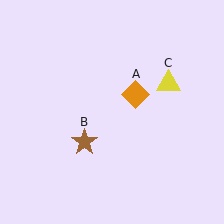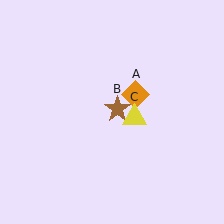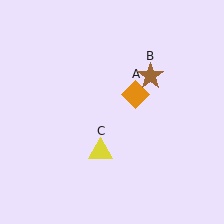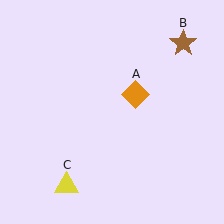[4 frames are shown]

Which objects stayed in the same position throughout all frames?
Orange diamond (object A) remained stationary.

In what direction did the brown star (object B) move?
The brown star (object B) moved up and to the right.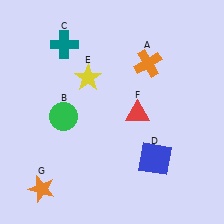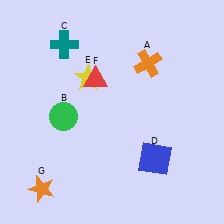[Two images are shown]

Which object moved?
The red triangle (F) moved left.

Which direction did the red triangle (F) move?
The red triangle (F) moved left.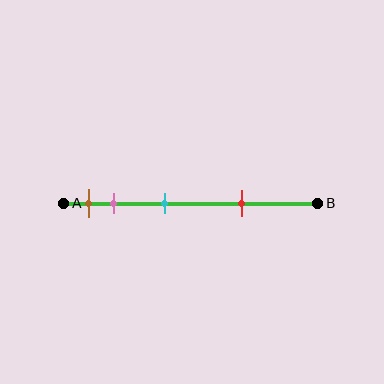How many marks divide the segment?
There are 4 marks dividing the segment.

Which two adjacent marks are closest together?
The brown and pink marks are the closest adjacent pair.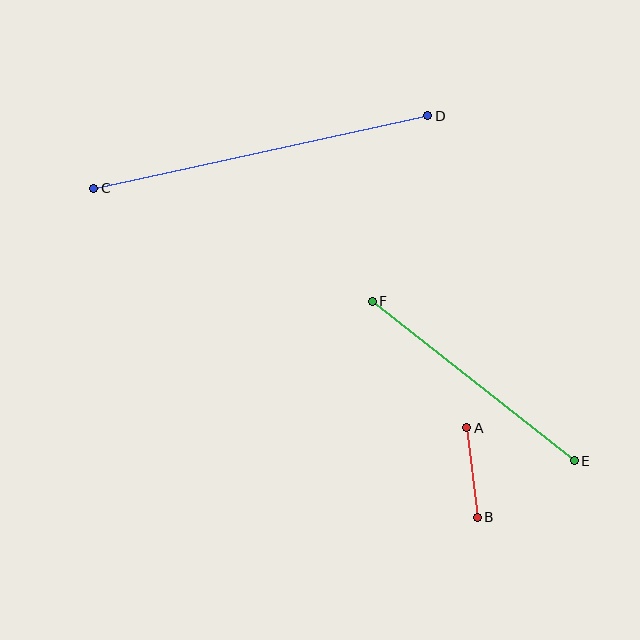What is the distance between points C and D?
The distance is approximately 342 pixels.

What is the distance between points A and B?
The distance is approximately 90 pixels.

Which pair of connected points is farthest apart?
Points C and D are farthest apart.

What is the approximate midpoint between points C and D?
The midpoint is at approximately (261, 152) pixels.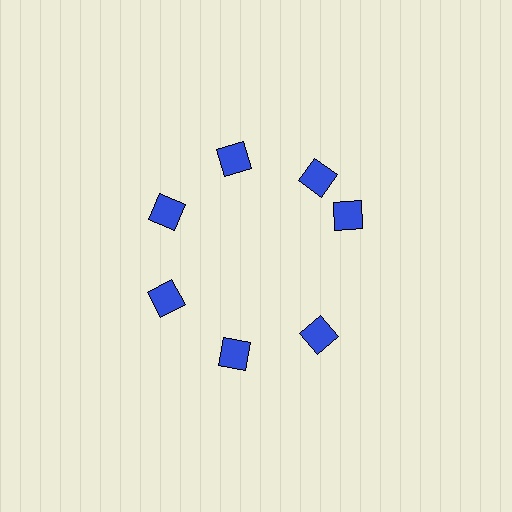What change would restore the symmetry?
The symmetry would be restored by rotating it back into even spacing with its neighbors so that all 7 diamonds sit at equal angles and equal distance from the center.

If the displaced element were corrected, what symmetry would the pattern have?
It would have 7-fold rotational symmetry — the pattern would map onto itself every 51 degrees.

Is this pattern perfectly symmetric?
No. The 7 blue diamonds are arranged in a ring, but one element near the 3 o'clock position is rotated out of alignment along the ring, breaking the 7-fold rotational symmetry.